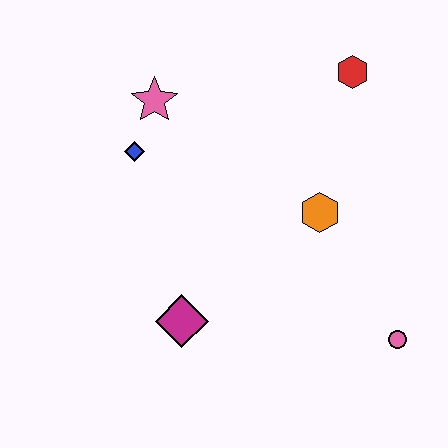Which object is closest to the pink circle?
The orange hexagon is closest to the pink circle.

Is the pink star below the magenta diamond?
No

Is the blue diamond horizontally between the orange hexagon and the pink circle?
No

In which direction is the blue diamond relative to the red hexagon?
The blue diamond is to the left of the red hexagon.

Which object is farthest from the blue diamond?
The pink circle is farthest from the blue diamond.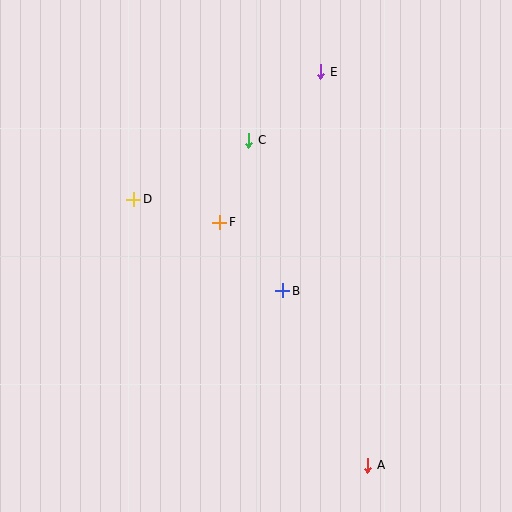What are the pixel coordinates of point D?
Point D is at (134, 199).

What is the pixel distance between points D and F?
The distance between D and F is 89 pixels.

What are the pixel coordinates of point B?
Point B is at (283, 291).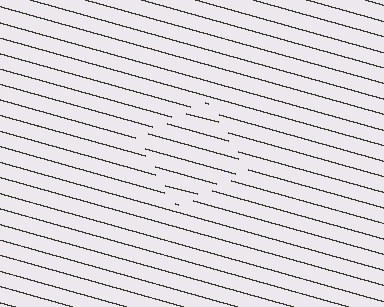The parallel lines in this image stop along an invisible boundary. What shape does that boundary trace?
An illusory square. The interior of the shape contains the same grating, shifted by half a period — the contour is defined by the phase discontinuity where line-ends from the inner and outer gratings abut.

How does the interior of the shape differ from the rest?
The interior of the shape contains the same grating, shifted by half a period — the contour is defined by the phase discontinuity where line-ends from the inner and outer gratings abut.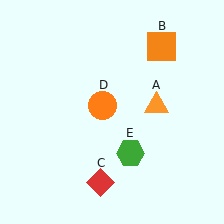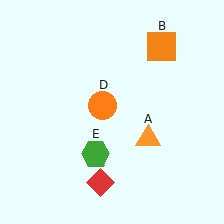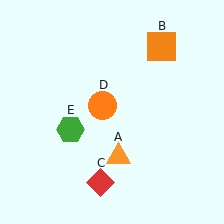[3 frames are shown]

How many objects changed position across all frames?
2 objects changed position: orange triangle (object A), green hexagon (object E).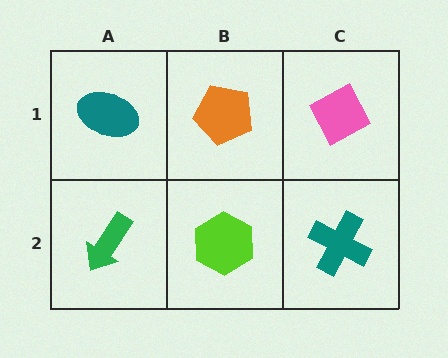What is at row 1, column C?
A pink diamond.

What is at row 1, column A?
A teal ellipse.